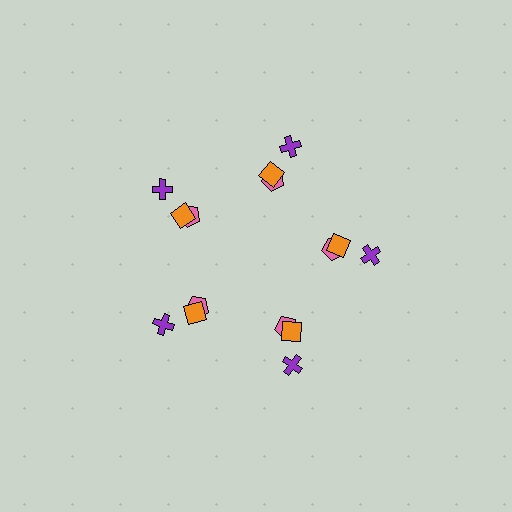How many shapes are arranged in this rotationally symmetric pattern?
There are 15 shapes, arranged in 5 groups of 3.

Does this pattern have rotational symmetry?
Yes, this pattern has 5-fold rotational symmetry. It looks the same after rotating 72 degrees around the center.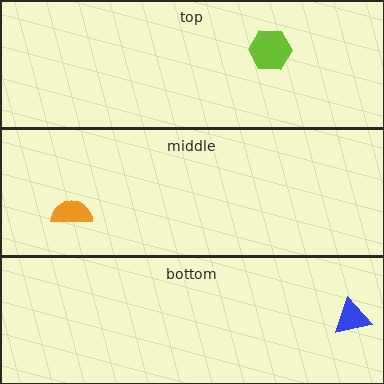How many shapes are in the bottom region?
1.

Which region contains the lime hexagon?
The top region.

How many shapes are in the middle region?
1.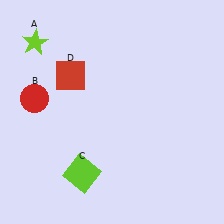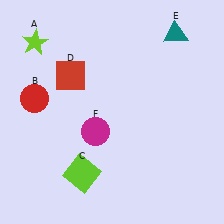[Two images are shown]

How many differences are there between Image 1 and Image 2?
There are 2 differences between the two images.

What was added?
A teal triangle (E), a magenta circle (F) were added in Image 2.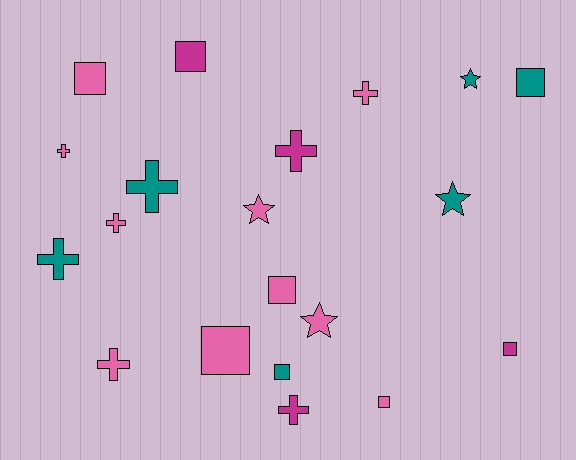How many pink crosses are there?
There are 4 pink crosses.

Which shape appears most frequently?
Square, with 8 objects.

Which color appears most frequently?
Pink, with 10 objects.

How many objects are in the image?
There are 20 objects.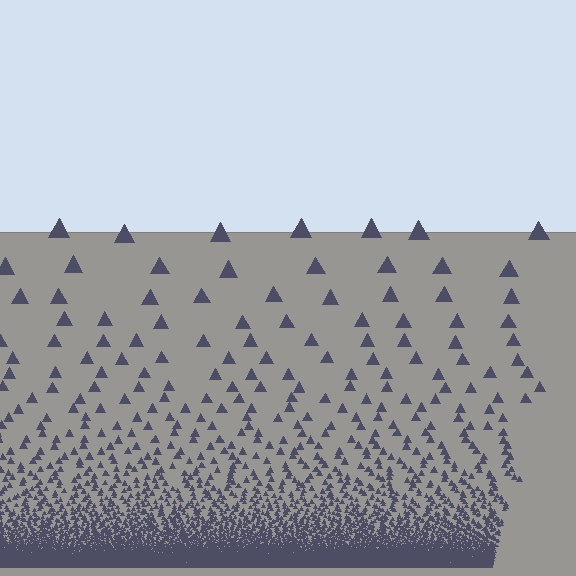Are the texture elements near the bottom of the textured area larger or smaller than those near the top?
Smaller. The gradient is inverted — elements near the bottom are smaller and denser.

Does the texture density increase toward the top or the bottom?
Density increases toward the bottom.